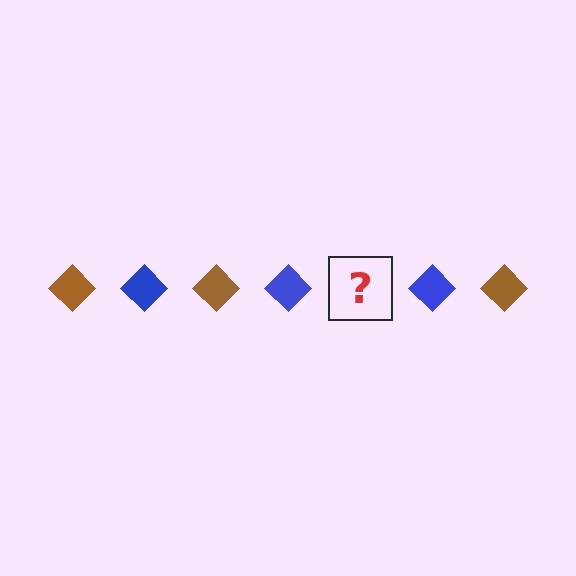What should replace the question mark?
The question mark should be replaced with a brown diamond.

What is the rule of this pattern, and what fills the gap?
The rule is that the pattern cycles through brown, blue diamonds. The gap should be filled with a brown diamond.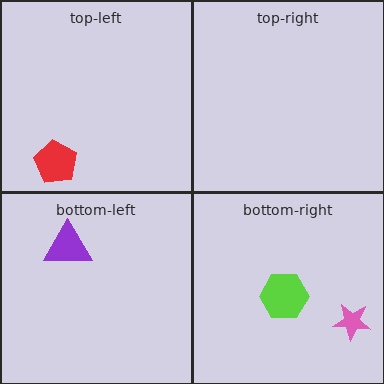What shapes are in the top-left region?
The red pentagon.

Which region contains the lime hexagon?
The bottom-right region.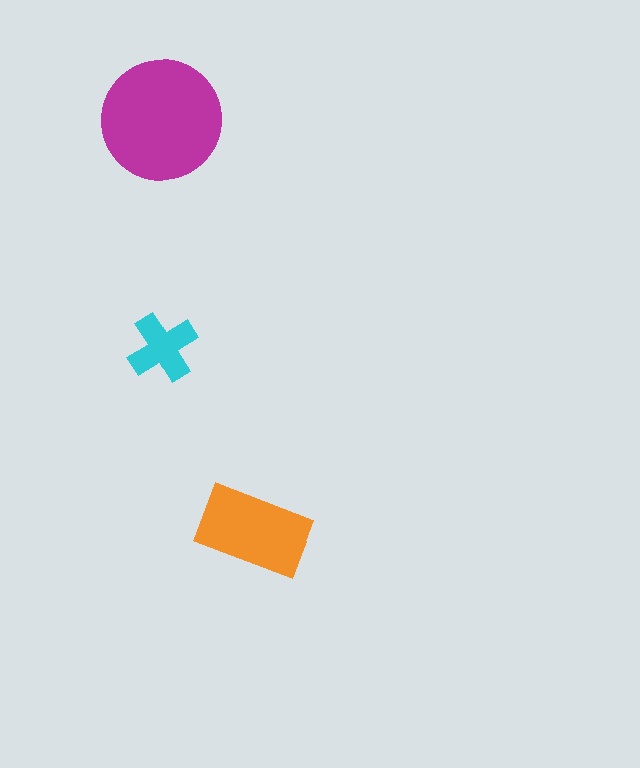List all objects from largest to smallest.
The magenta circle, the orange rectangle, the cyan cross.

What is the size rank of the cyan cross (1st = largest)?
3rd.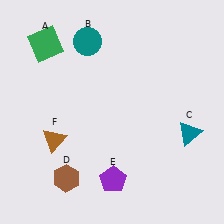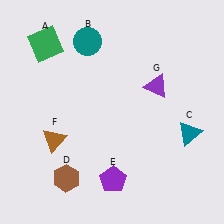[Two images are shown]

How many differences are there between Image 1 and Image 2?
There is 1 difference between the two images.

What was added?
A purple triangle (G) was added in Image 2.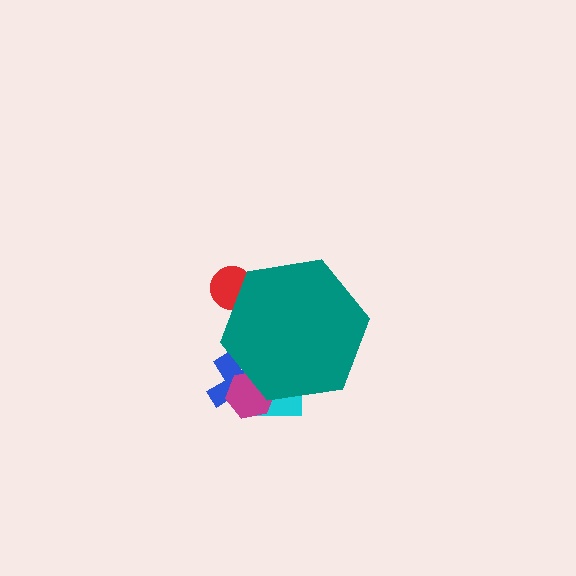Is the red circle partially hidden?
Yes, the red circle is partially hidden behind the teal hexagon.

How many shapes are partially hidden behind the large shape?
4 shapes are partially hidden.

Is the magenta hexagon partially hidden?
Yes, the magenta hexagon is partially hidden behind the teal hexagon.